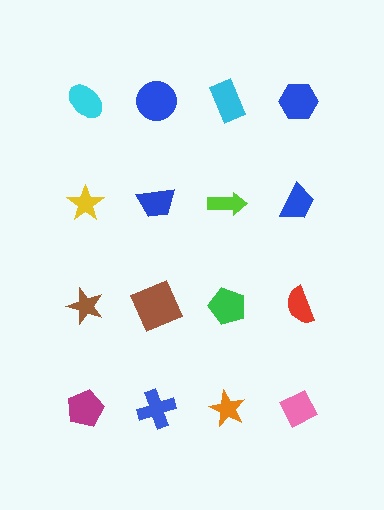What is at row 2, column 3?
A lime arrow.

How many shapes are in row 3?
4 shapes.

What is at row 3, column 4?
A red semicircle.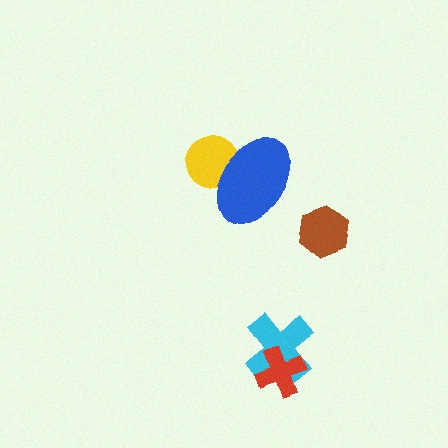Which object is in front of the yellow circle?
The blue ellipse is in front of the yellow circle.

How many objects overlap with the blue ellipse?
1 object overlaps with the blue ellipse.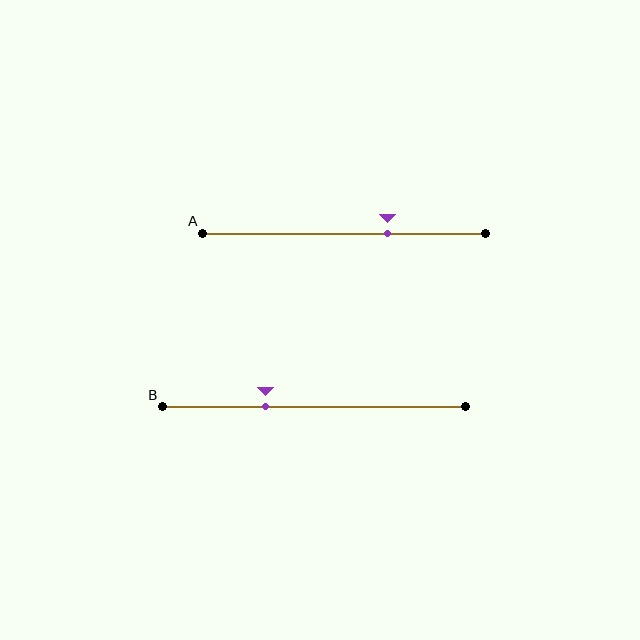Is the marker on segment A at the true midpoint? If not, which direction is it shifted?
No, the marker on segment A is shifted to the right by about 15% of the segment length.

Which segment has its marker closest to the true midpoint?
Segment A has its marker closest to the true midpoint.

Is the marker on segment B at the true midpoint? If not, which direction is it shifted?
No, the marker on segment B is shifted to the left by about 16% of the segment length.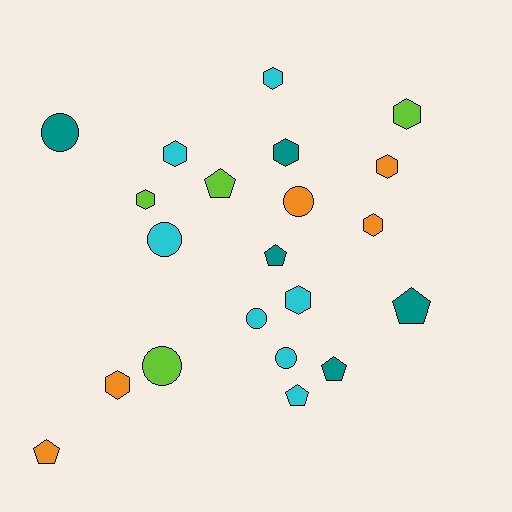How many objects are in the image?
There are 21 objects.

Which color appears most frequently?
Cyan, with 7 objects.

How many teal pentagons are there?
There are 3 teal pentagons.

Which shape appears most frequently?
Hexagon, with 9 objects.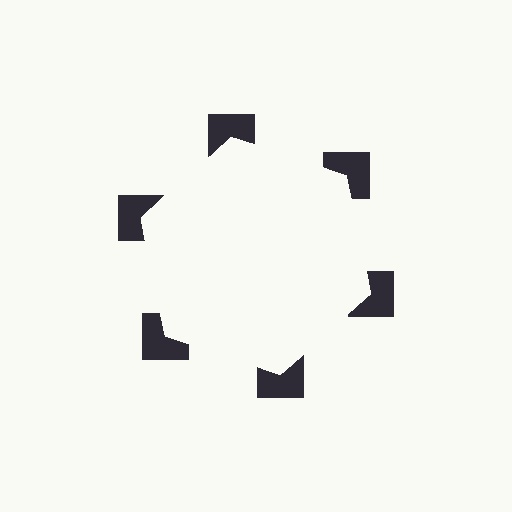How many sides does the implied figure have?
6 sides.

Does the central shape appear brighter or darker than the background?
It typically appears slightly brighter than the background, even though no actual brightness change is drawn.